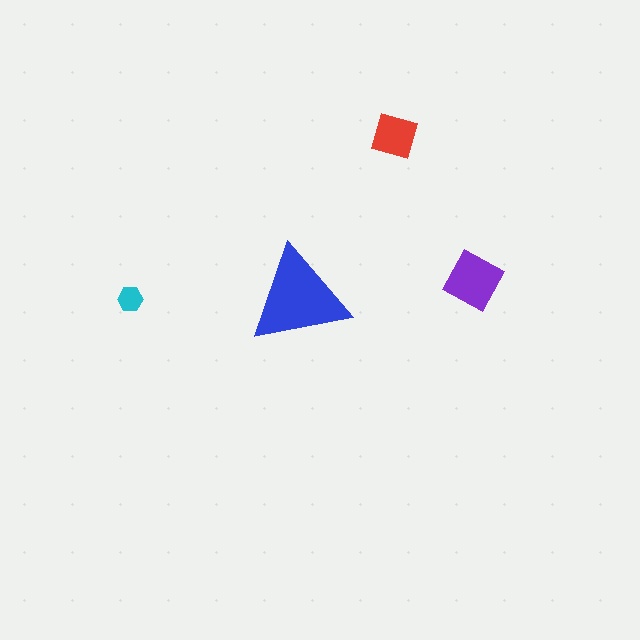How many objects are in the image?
There are 4 objects in the image.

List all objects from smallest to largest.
The cyan hexagon, the red square, the purple diamond, the blue triangle.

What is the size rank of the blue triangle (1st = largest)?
1st.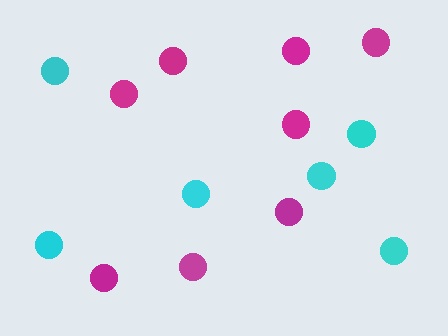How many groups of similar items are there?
There are 2 groups: one group of cyan circles (6) and one group of magenta circles (8).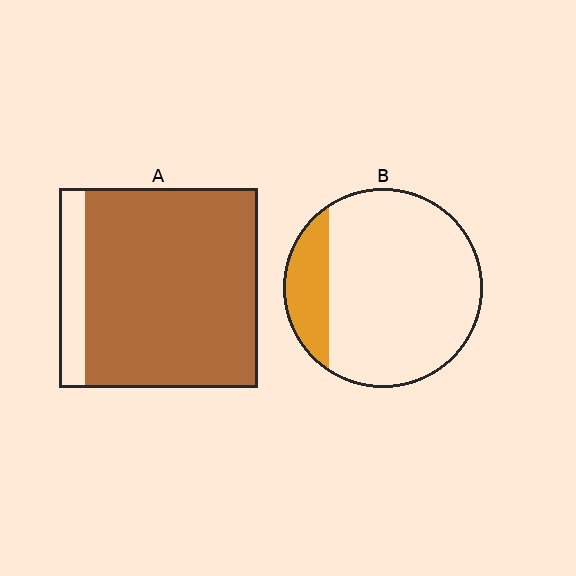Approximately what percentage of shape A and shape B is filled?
A is approximately 85% and B is approximately 15%.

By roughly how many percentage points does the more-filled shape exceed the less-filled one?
By roughly 70 percentage points (A over B).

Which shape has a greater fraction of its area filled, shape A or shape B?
Shape A.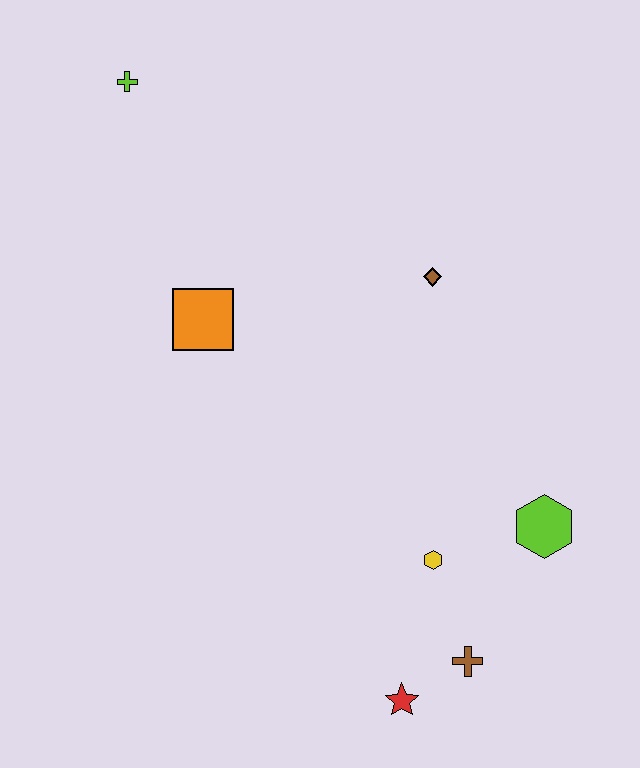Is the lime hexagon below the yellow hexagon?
No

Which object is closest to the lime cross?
The orange square is closest to the lime cross.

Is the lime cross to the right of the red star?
No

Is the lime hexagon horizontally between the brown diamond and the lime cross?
No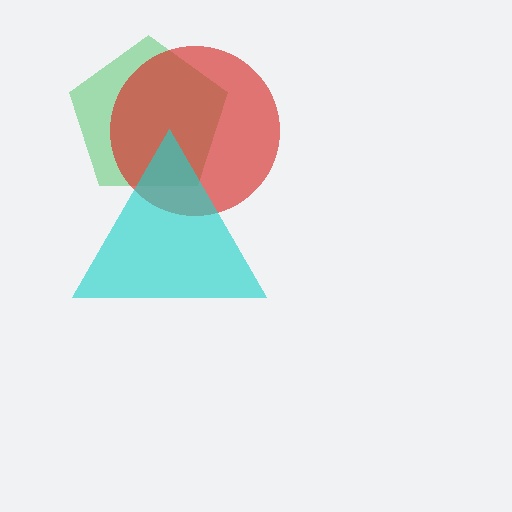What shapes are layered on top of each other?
The layered shapes are: a green pentagon, a red circle, a cyan triangle.